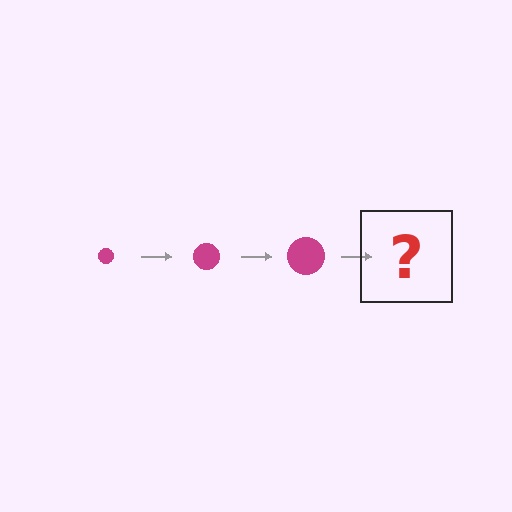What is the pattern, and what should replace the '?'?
The pattern is that the circle gets progressively larger each step. The '?' should be a magenta circle, larger than the previous one.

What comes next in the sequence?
The next element should be a magenta circle, larger than the previous one.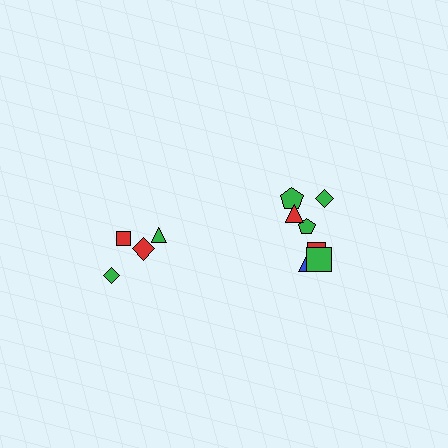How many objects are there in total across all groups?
There are 11 objects.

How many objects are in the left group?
There are 4 objects.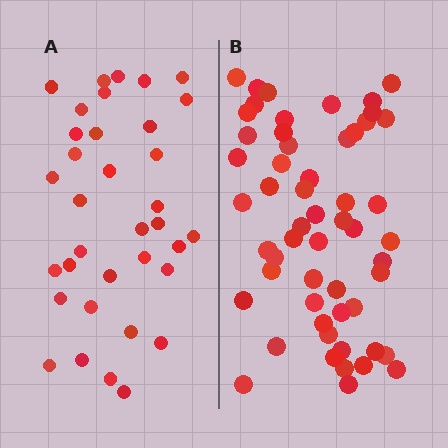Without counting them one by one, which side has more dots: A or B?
Region B (the right region) has more dots.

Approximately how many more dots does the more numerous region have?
Region B has approximately 20 more dots than region A.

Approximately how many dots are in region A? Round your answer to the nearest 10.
About 40 dots. (The exact count is 35, which rounds to 40.)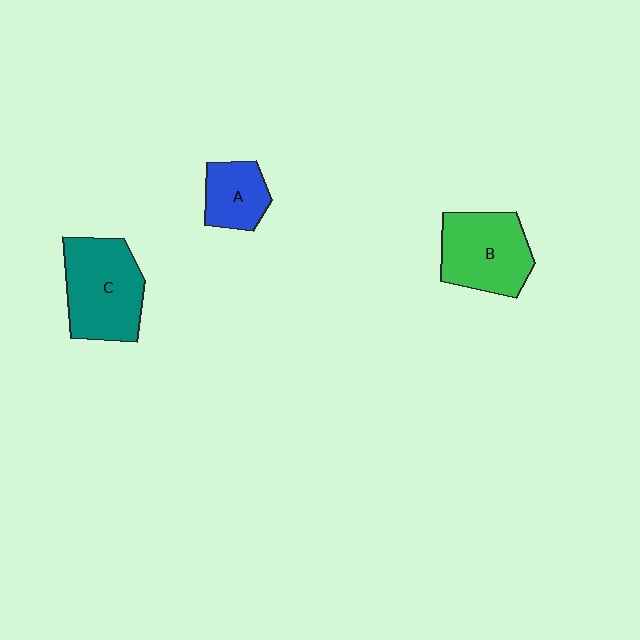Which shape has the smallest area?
Shape A (blue).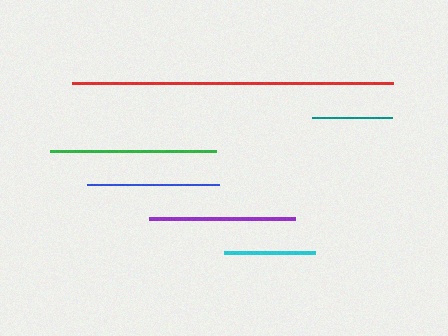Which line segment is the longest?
The red line is the longest at approximately 321 pixels.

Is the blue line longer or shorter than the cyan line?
The blue line is longer than the cyan line.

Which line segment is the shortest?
The teal line is the shortest at approximately 81 pixels.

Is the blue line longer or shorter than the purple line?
The purple line is longer than the blue line.